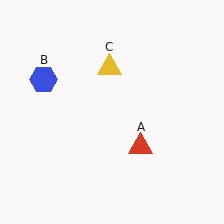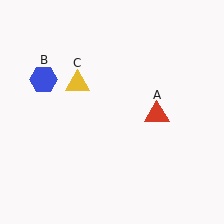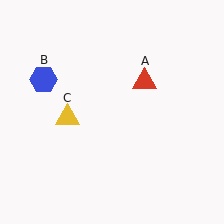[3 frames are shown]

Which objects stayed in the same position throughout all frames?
Blue hexagon (object B) remained stationary.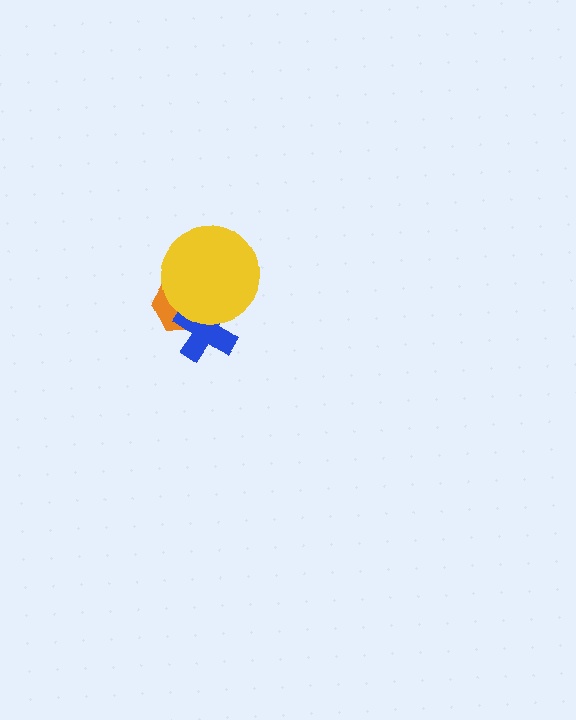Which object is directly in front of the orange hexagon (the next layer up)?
The blue cross is directly in front of the orange hexagon.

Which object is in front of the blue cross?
The yellow circle is in front of the blue cross.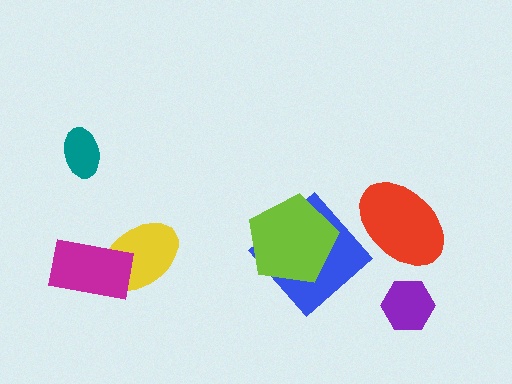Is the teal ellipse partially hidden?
No, no other shape covers it.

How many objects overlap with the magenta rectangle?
1 object overlaps with the magenta rectangle.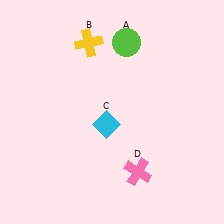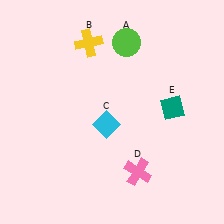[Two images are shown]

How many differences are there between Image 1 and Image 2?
There is 1 difference between the two images.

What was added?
A teal diamond (E) was added in Image 2.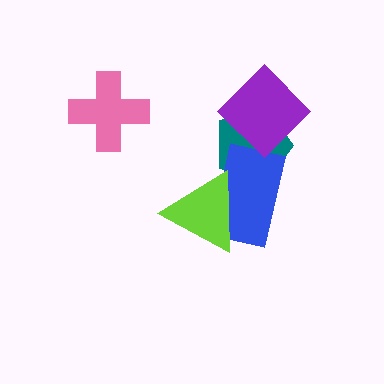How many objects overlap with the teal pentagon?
2 objects overlap with the teal pentagon.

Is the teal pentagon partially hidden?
Yes, it is partially covered by another shape.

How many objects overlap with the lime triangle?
1 object overlaps with the lime triangle.